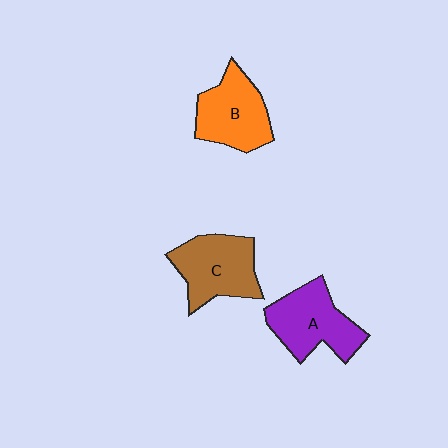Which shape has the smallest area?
Shape B (orange).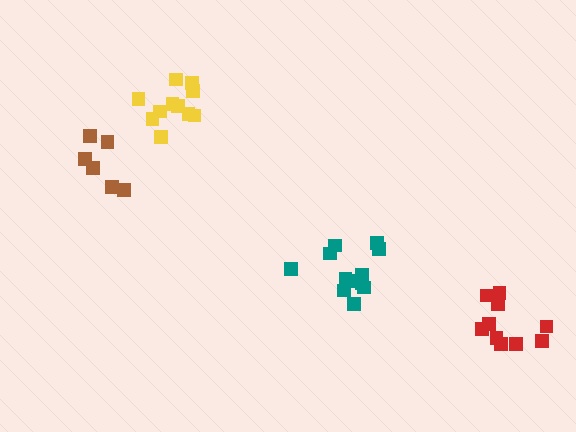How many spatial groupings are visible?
There are 4 spatial groupings.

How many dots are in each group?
Group 1: 12 dots, Group 2: 6 dots, Group 3: 11 dots, Group 4: 10 dots (39 total).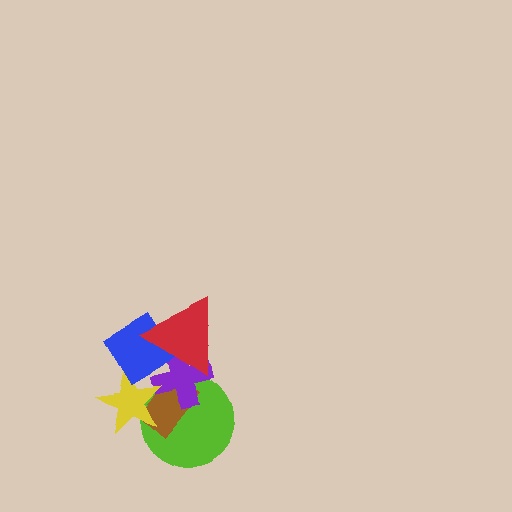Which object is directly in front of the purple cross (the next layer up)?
The yellow star is directly in front of the purple cross.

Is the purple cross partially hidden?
Yes, it is partially covered by another shape.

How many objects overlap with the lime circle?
3 objects overlap with the lime circle.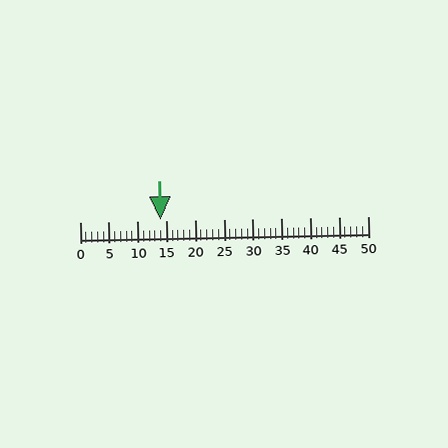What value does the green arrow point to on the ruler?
The green arrow points to approximately 14.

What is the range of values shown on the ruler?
The ruler shows values from 0 to 50.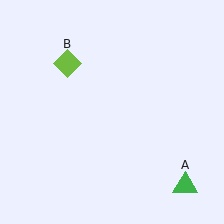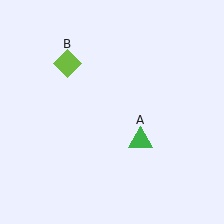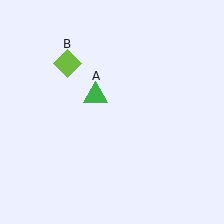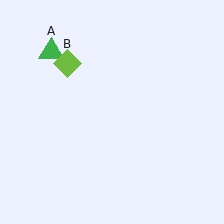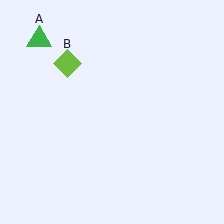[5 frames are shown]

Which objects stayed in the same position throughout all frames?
Lime diamond (object B) remained stationary.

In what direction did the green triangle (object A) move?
The green triangle (object A) moved up and to the left.